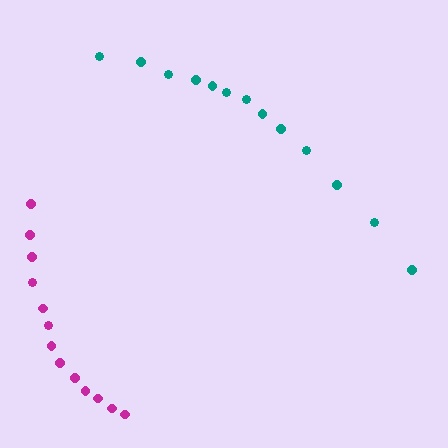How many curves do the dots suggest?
There are 2 distinct paths.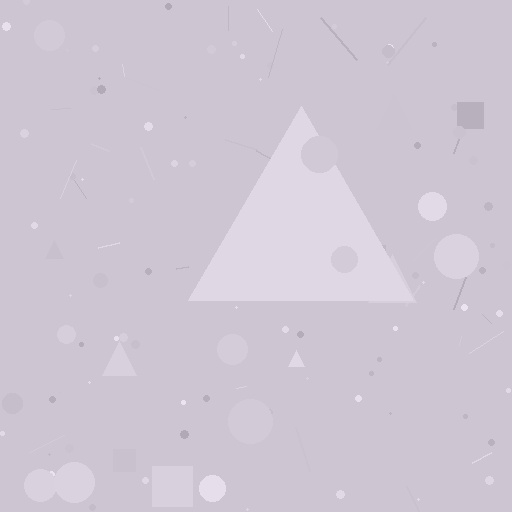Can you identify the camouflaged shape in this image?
The camouflaged shape is a triangle.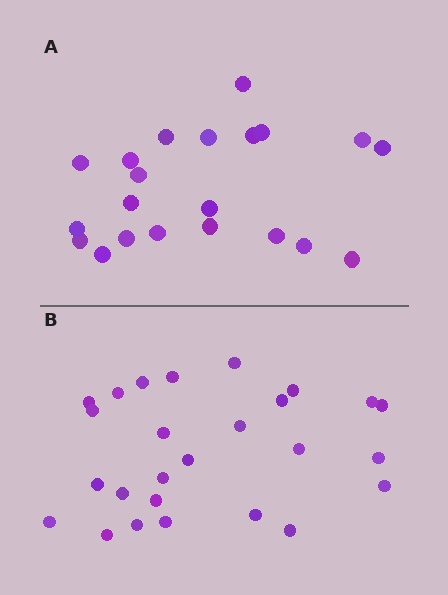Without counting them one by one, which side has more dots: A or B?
Region B (the bottom region) has more dots.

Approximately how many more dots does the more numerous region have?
Region B has about 5 more dots than region A.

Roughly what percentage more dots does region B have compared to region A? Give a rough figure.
About 25% more.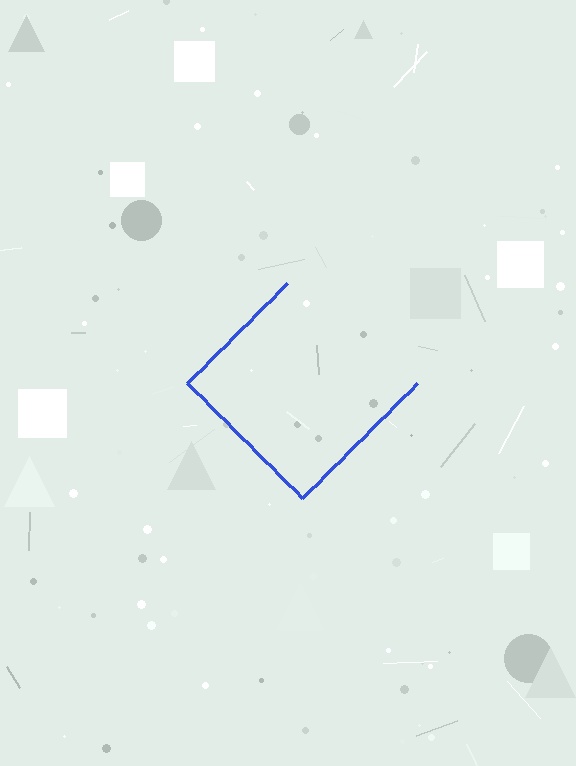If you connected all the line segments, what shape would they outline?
They would outline a diamond.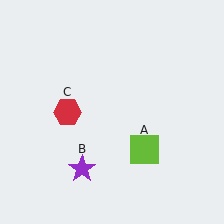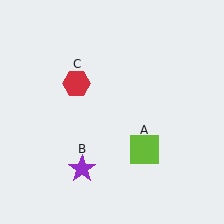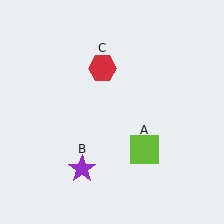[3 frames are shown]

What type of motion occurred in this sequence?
The red hexagon (object C) rotated clockwise around the center of the scene.